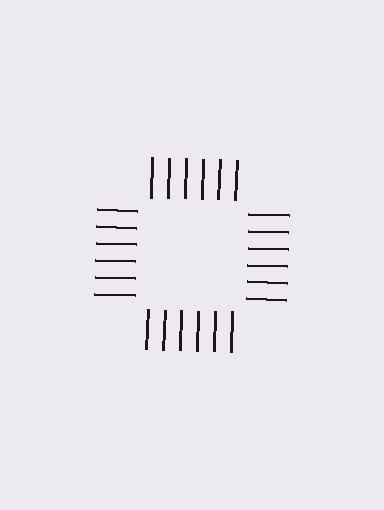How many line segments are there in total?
24 — 6 along each of the 4 edges.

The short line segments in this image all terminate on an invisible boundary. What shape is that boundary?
An illusory square — the line segments terminate on its edges but no continuous stroke is drawn.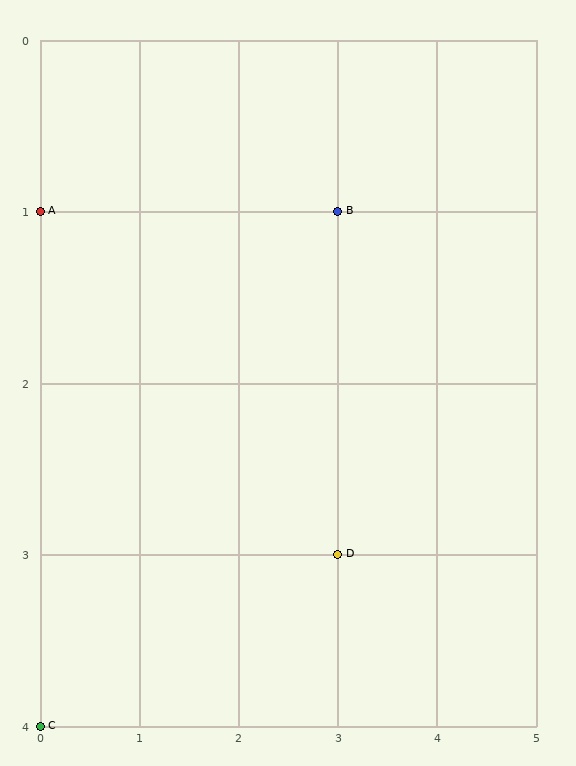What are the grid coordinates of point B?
Point B is at grid coordinates (3, 1).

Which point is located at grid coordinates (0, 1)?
Point A is at (0, 1).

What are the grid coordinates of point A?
Point A is at grid coordinates (0, 1).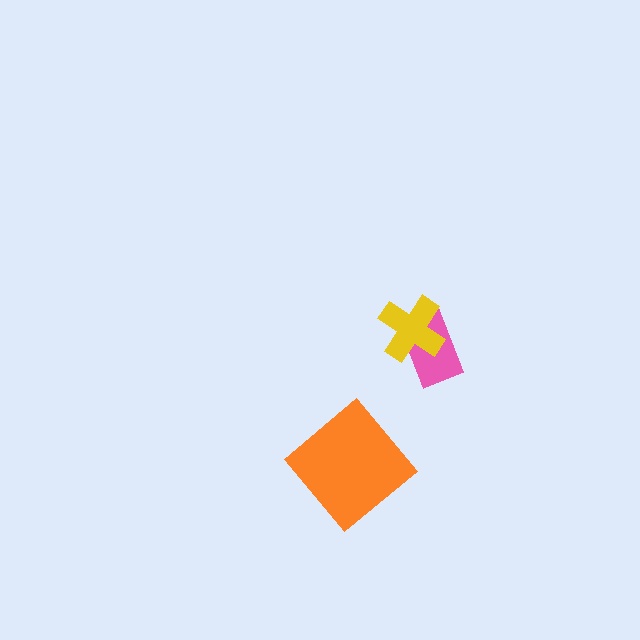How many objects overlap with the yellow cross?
1 object overlaps with the yellow cross.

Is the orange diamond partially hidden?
No, no other shape covers it.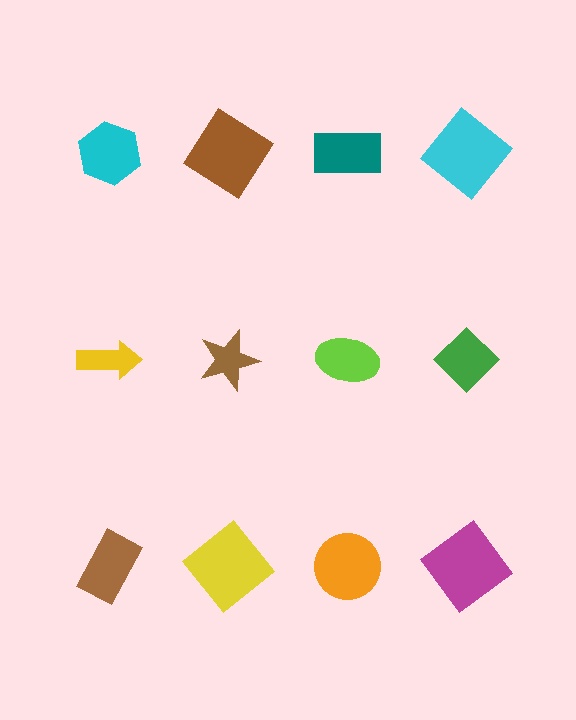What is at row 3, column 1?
A brown rectangle.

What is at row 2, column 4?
A green diamond.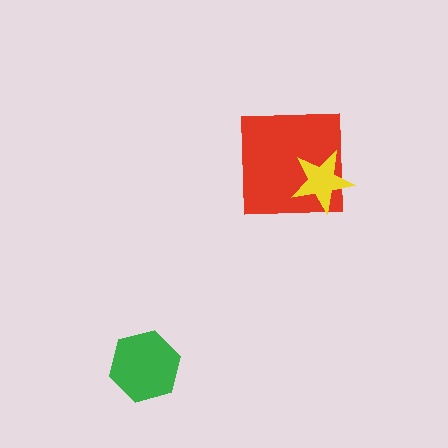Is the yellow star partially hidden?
No, no other shape covers it.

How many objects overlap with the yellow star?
1 object overlaps with the yellow star.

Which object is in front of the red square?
The yellow star is in front of the red square.